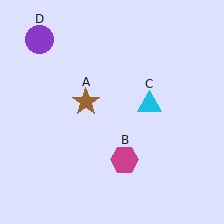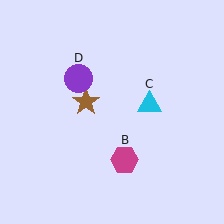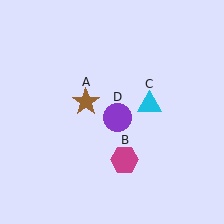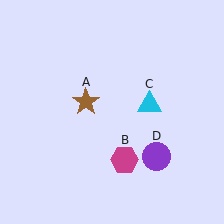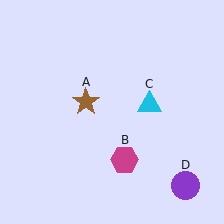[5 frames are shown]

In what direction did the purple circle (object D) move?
The purple circle (object D) moved down and to the right.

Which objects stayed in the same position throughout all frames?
Brown star (object A) and magenta hexagon (object B) and cyan triangle (object C) remained stationary.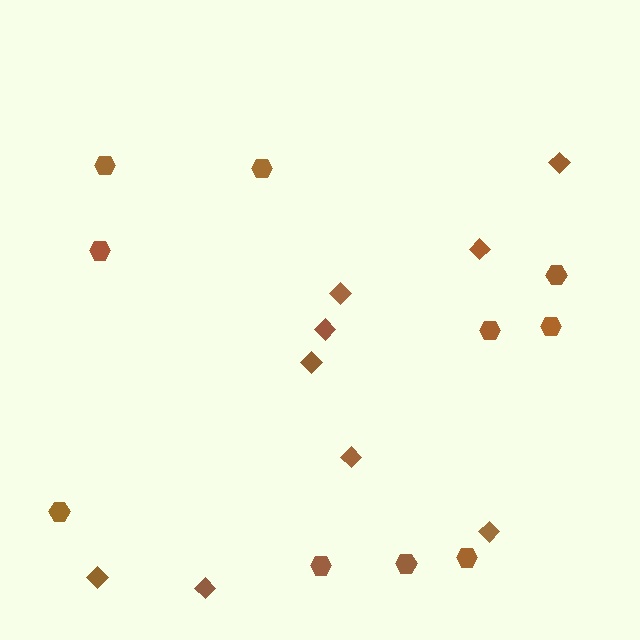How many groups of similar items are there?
There are 2 groups: one group of diamonds (9) and one group of hexagons (10).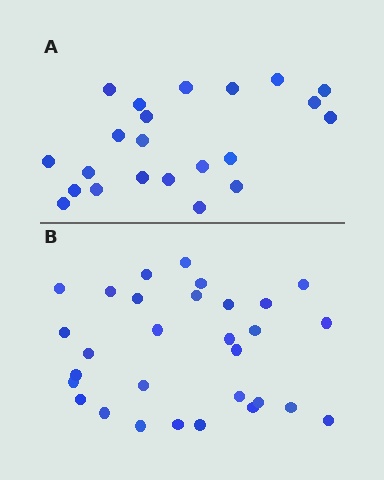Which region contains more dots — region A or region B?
Region B (the bottom region) has more dots.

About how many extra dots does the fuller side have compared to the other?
Region B has roughly 8 or so more dots than region A.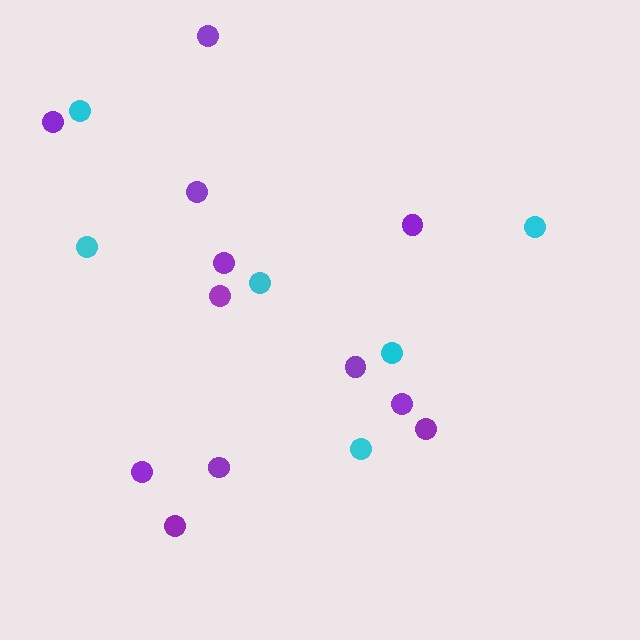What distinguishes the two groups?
There are 2 groups: one group of purple circles (12) and one group of cyan circles (6).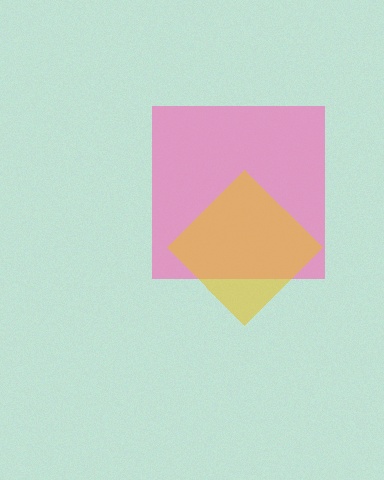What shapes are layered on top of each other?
The layered shapes are: a pink square, a yellow diamond.